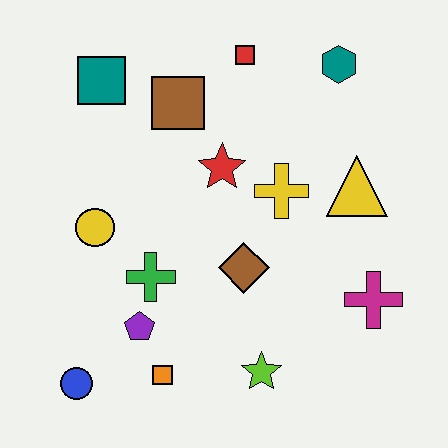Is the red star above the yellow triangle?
Yes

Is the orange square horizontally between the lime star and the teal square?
Yes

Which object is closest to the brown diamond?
The yellow cross is closest to the brown diamond.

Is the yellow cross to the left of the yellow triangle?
Yes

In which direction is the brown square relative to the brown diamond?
The brown square is above the brown diamond.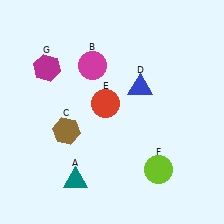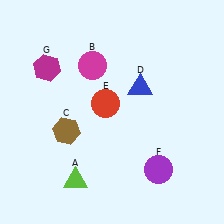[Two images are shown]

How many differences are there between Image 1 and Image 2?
There are 2 differences between the two images.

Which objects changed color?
A changed from teal to lime. F changed from lime to purple.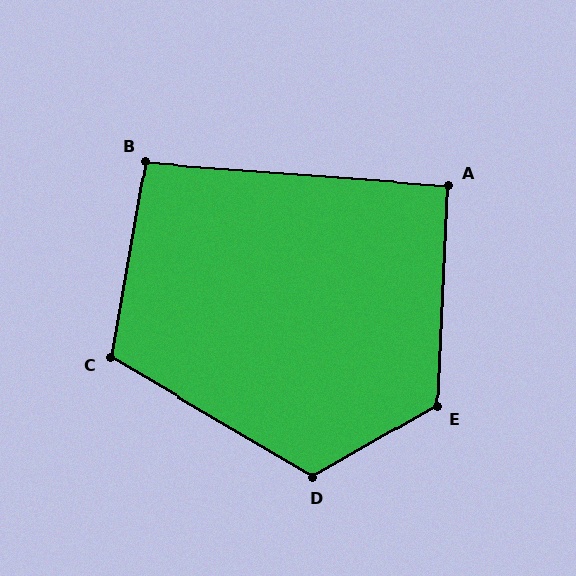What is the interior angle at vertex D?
Approximately 120 degrees (obtuse).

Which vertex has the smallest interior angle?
A, at approximately 92 degrees.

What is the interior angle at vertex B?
Approximately 96 degrees (obtuse).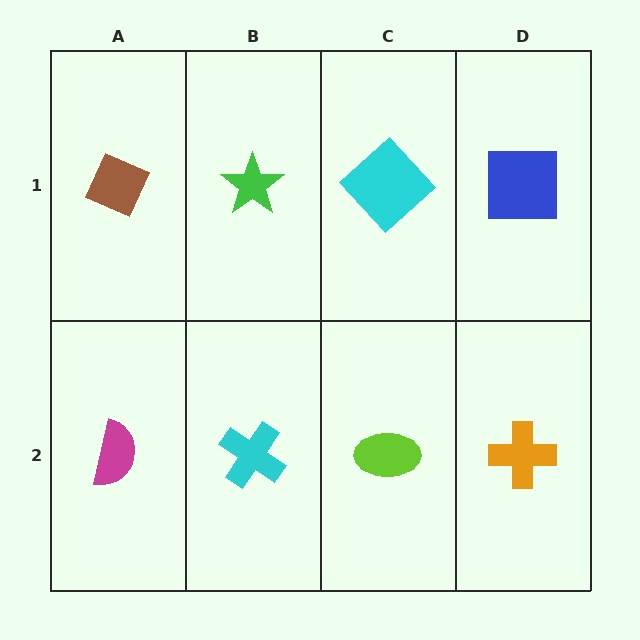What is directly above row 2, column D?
A blue square.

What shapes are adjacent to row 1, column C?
A lime ellipse (row 2, column C), a green star (row 1, column B), a blue square (row 1, column D).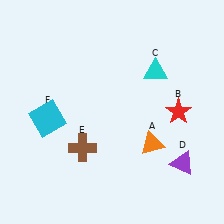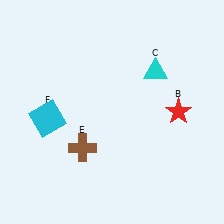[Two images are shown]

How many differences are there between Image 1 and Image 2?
There are 2 differences between the two images.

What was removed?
The orange triangle (A), the purple triangle (D) were removed in Image 2.